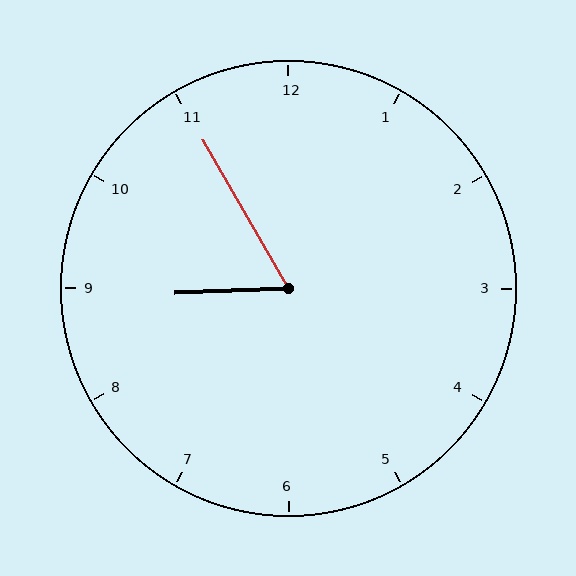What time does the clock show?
8:55.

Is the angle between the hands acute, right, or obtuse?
It is acute.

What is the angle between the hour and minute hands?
Approximately 62 degrees.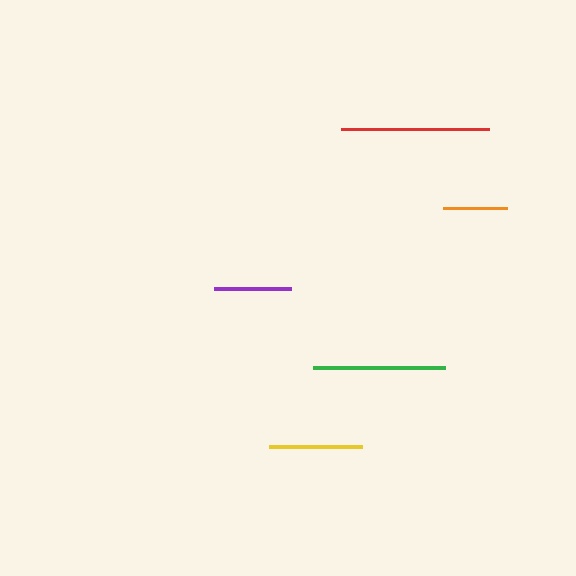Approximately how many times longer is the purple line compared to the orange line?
The purple line is approximately 1.2 times the length of the orange line.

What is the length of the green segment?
The green segment is approximately 133 pixels long.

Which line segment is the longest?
The red line is the longest at approximately 148 pixels.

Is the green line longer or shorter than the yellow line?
The green line is longer than the yellow line.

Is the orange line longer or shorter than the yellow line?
The yellow line is longer than the orange line.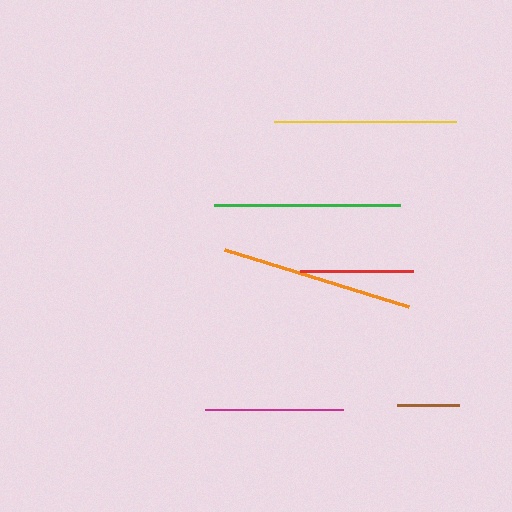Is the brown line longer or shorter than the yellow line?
The yellow line is longer than the brown line.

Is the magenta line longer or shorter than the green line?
The green line is longer than the magenta line.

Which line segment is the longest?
The orange line is the longest at approximately 193 pixels.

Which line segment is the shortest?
The brown line is the shortest at approximately 62 pixels.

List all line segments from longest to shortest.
From longest to shortest: orange, green, yellow, magenta, red, brown.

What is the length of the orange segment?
The orange segment is approximately 193 pixels long.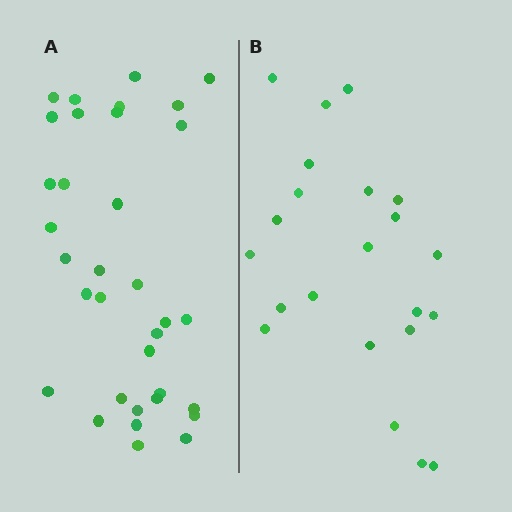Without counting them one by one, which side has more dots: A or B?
Region A (the left region) has more dots.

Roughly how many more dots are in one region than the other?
Region A has roughly 12 or so more dots than region B.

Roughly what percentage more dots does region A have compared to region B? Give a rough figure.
About 55% more.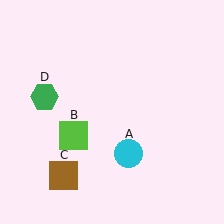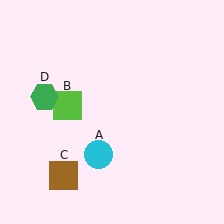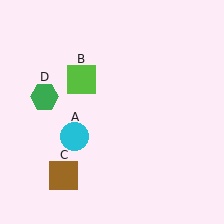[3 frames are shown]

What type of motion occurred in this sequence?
The cyan circle (object A), lime square (object B) rotated clockwise around the center of the scene.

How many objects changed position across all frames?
2 objects changed position: cyan circle (object A), lime square (object B).